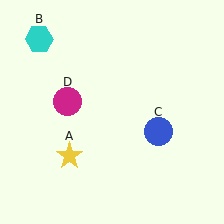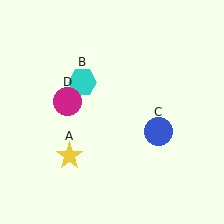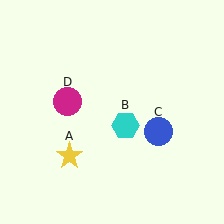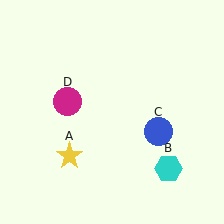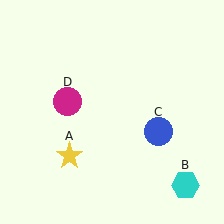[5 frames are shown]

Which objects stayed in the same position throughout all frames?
Yellow star (object A) and blue circle (object C) and magenta circle (object D) remained stationary.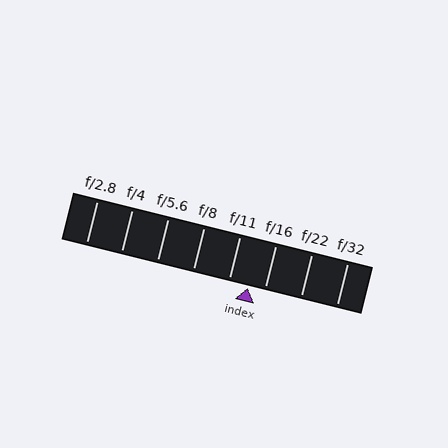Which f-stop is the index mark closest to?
The index mark is closest to f/16.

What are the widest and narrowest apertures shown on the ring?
The widest aperture shown is f/2.8 and the narrowest is f/32.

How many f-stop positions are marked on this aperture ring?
There are 8 f-stop positions marked.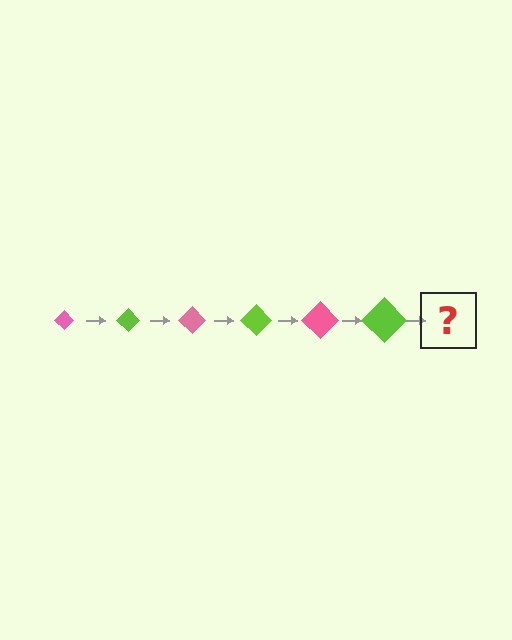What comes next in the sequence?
The next element should be a pink diamond, larger than the previous one.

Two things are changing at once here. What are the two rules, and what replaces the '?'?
The two rules are that the diamond grows larger each step and the color cycles through pink and lime. The '?' should be a pink diamond, larger than the previous one.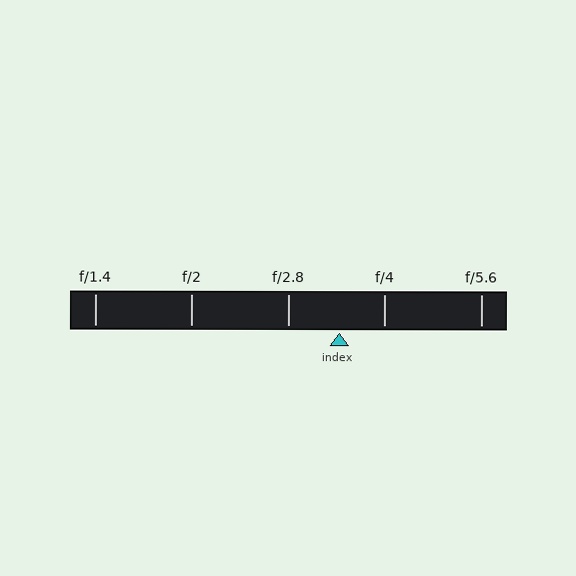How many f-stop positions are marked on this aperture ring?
There are 5 f-stop positions marked.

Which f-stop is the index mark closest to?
The index mark is closest to f/4.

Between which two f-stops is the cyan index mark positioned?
The index mark is between f/2.8 and f/4.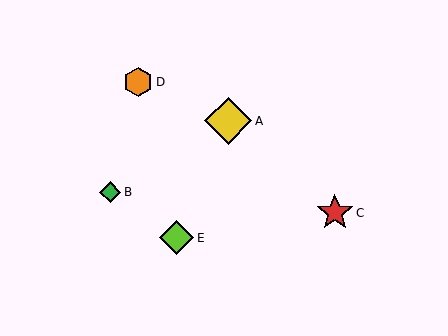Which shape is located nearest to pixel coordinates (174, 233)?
The lime diamond (labeled E) at (177, 238) is nearest to that location.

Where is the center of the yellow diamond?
The center of the yellow diamond is at (228, 121).